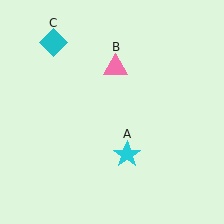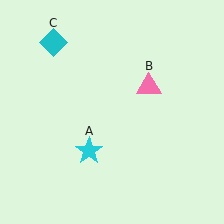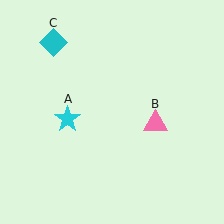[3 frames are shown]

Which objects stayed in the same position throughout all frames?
Cyan diamond (object C) remained stationary.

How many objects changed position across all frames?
2 objects changed position: cyan star (object A), pink triangle (object B).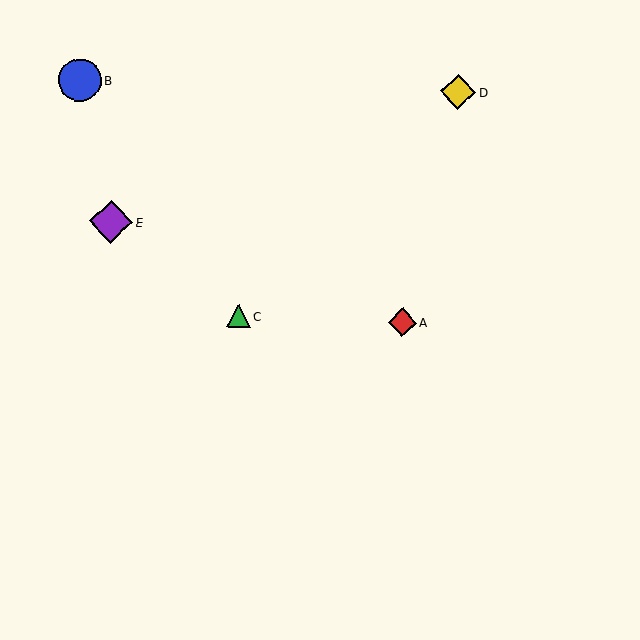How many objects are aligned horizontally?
2 objects (A, C) are aligned horizontally.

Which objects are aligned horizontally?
Objects A, C are aligned horizontally.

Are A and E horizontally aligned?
No, A is at y≈322 and E is at y≈222.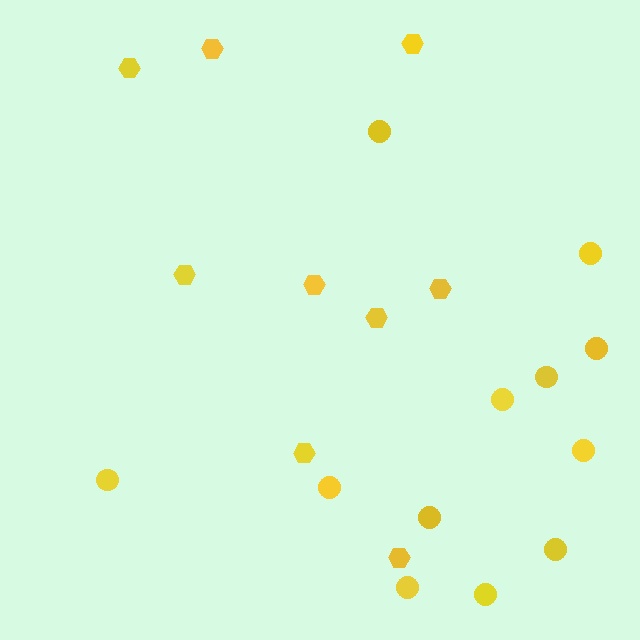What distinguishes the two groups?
There are 2 groups: one group of circles (12) and one group of hexagons (9).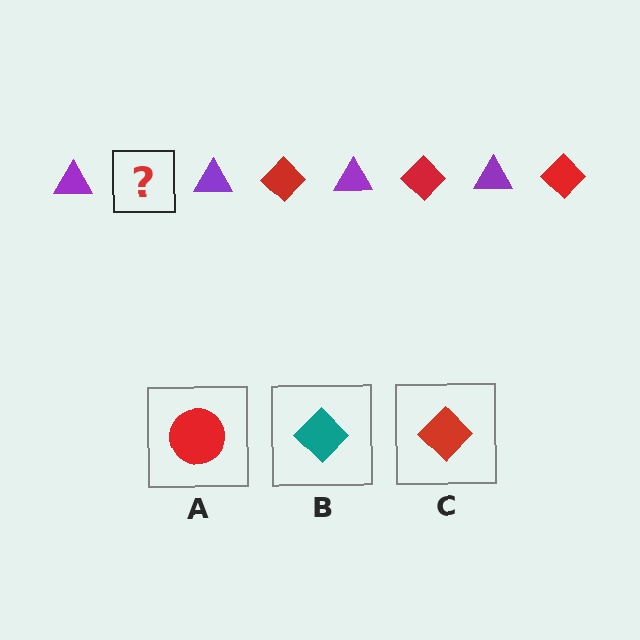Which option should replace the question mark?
Option C.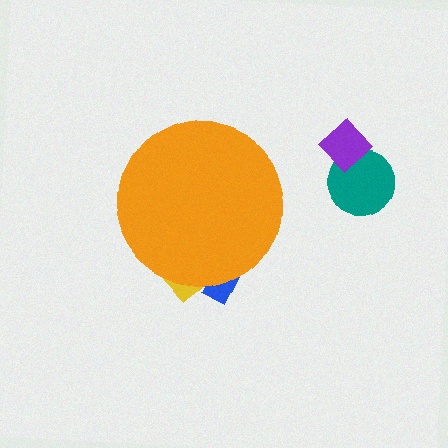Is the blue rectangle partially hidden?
Yes, the blue rectangle is partially hidden behind the orange circle.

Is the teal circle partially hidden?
No, the teal circle is fully visible.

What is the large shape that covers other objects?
An orange circle.